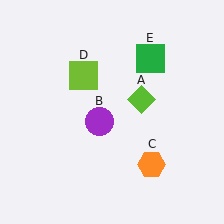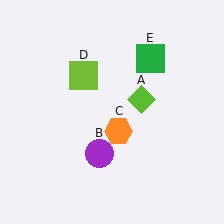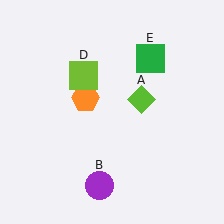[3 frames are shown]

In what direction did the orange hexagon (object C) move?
The orange hexagon (object C) moved up and to the left.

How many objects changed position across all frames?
2 objects changed position: purple circle (object B), orange hexagon (object C).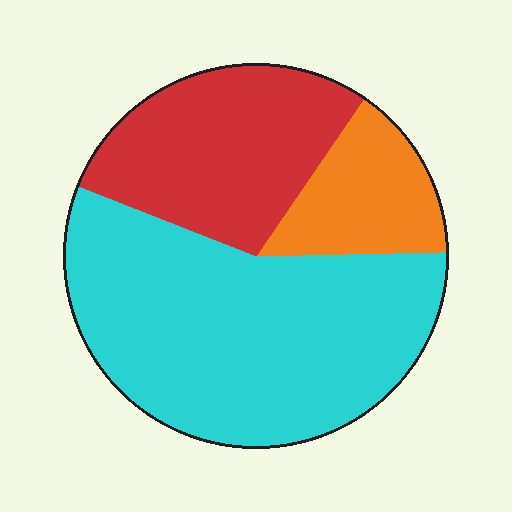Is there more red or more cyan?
Cyan.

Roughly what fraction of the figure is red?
Red takes up about one quarter (1/4) of the figure.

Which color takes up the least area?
Orange, at roughly 15%.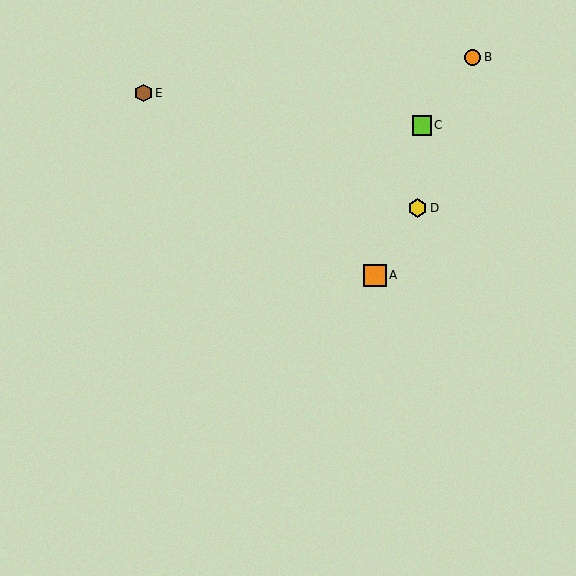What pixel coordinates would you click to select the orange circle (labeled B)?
Click at (473, 57) to select the orange circle B.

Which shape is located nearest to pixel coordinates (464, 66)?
The orange circle (labeled B) at (473, 57) is nearest to that location.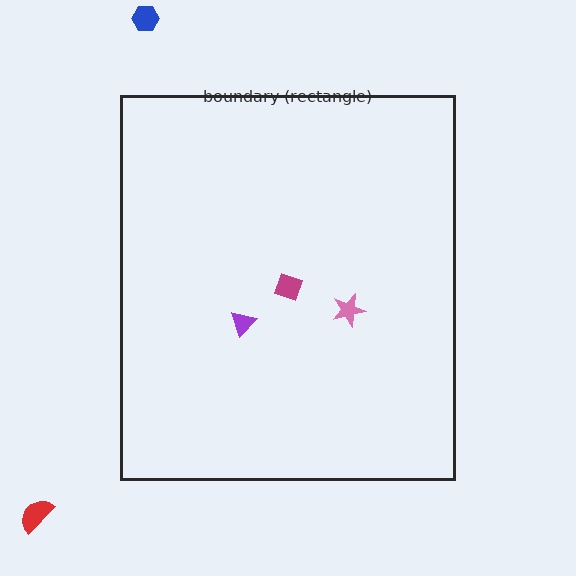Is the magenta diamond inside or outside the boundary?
Inside.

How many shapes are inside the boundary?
3 inside, 2 outside.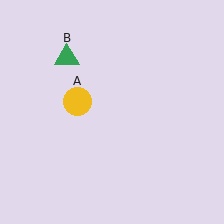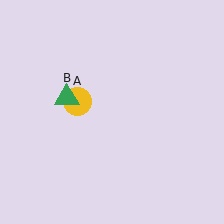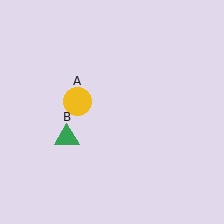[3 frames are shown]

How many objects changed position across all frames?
1 object changed position: green triangle (object B).